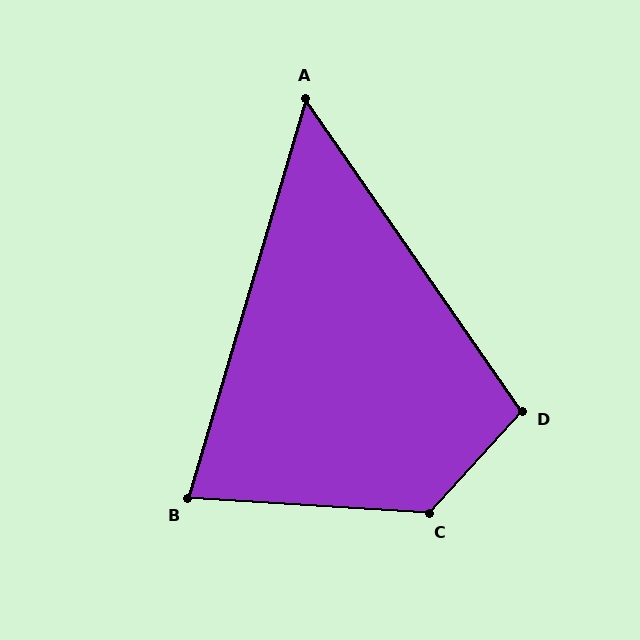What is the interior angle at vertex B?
Approximately 77 degrees (acute).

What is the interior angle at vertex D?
Approximately 103 degrees (obtuse).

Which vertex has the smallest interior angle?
A, at approximately 51 degrees.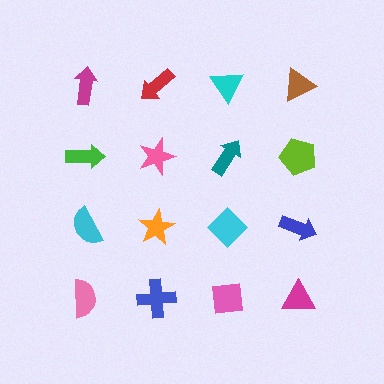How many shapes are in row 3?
4 shapes.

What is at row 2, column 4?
A lime pentagon.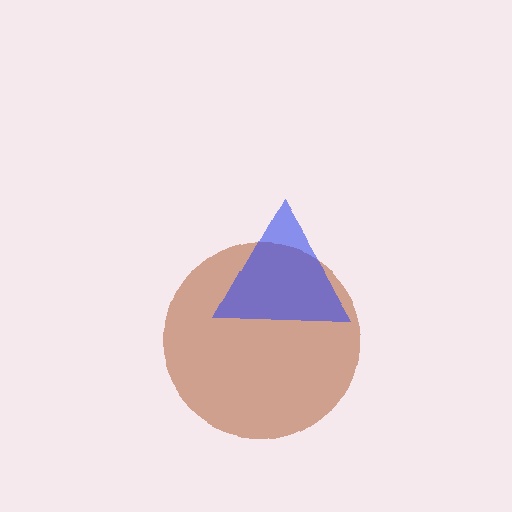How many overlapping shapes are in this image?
There are 2 overlapping shapes in the image.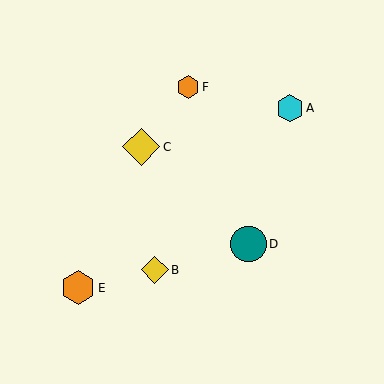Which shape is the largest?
The yellow diamond (labeled C) is the largest.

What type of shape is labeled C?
Shape C is a yellow diamond.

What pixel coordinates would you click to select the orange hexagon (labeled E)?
Click at (78, 288) to select the orange hexagon E.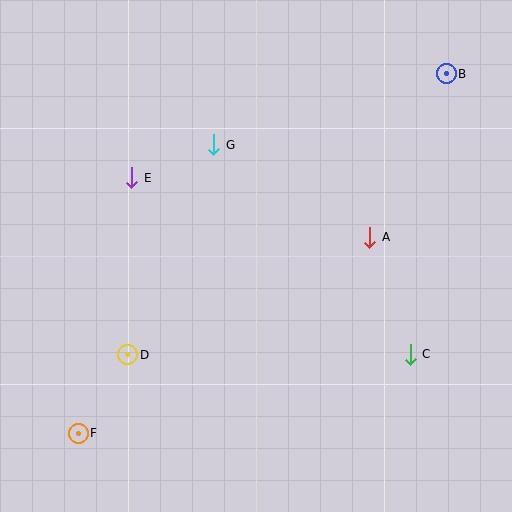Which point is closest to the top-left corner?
Point E is closest to the top-left corner.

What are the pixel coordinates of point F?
Point F is at (78, 433).